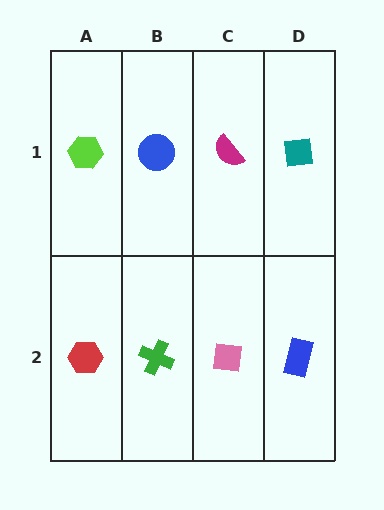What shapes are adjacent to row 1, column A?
A red hexagon (row 2, column A), a blue circle (row 1, column B).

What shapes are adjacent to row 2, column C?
A magenta semicircle (row 1, column C), a green cross (row 2, column B), a blue rectangle (row 2, column D).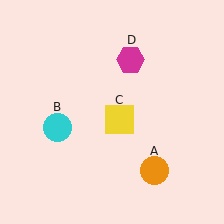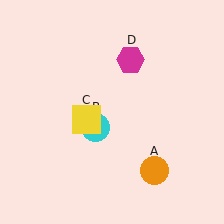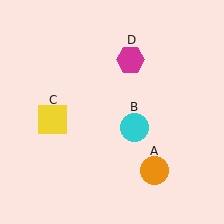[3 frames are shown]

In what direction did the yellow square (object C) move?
The yellow square (object C) moved left.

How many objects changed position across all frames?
2 objects changed position: cyan circle (object B), yellow square (object C).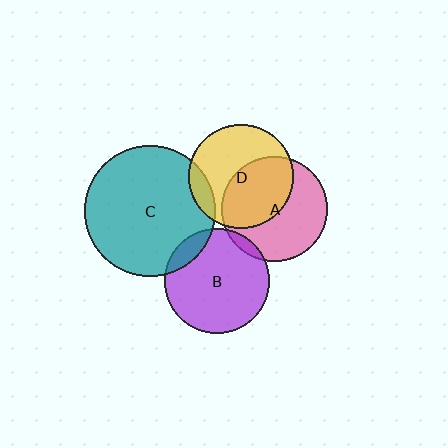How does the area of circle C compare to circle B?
Approximately 1.6 times.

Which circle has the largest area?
Circle C (teal).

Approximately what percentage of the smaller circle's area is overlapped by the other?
Approximately 10%.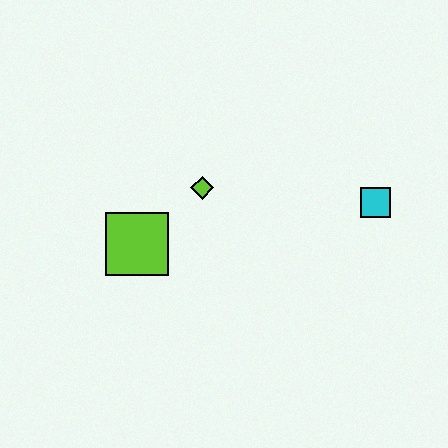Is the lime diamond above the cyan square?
Yes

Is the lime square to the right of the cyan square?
No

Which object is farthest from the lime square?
The cyan square is farthest from the lime square.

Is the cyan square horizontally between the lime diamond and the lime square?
No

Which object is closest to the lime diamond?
The lime square is closest to the lime diamond.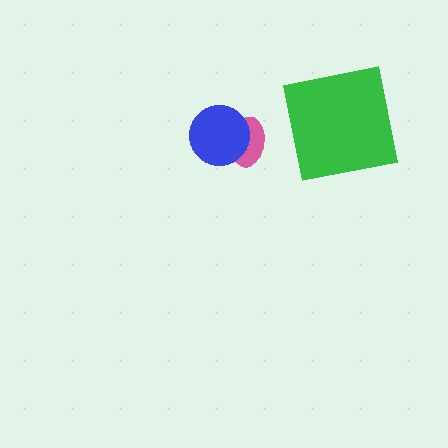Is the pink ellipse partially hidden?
Yes, it is partially covered by another shape.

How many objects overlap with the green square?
0 objects overlap with the green square.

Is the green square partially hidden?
No, no other shape covers it.